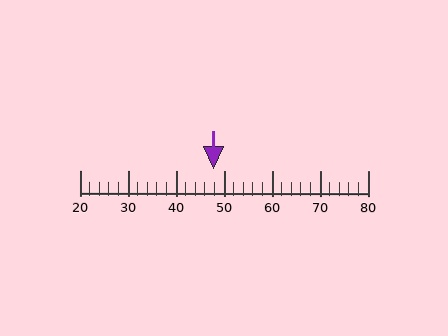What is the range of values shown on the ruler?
The ruler shows values from 20 to 80.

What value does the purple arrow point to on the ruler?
The purple arrow points to approximately 48.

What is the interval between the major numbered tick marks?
The major tick marks are spaced 10 units apart.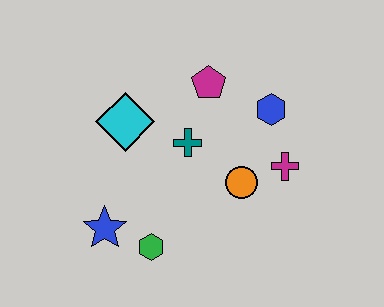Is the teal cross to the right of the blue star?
Yes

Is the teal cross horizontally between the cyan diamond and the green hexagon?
No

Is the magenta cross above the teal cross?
No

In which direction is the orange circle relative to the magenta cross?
The orange circle is to the left of the magenta cross.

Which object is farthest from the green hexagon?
The blue hexagon is farthest from the green hexagon.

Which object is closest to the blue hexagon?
The magenta cross is closest to the blue hexagon.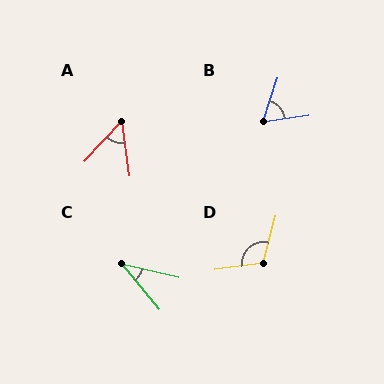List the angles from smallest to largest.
C (36°), A (50°), B (64°), D (112°).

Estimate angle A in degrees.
Approximately 50 degrees.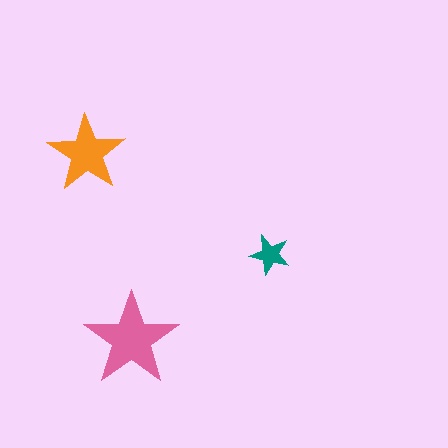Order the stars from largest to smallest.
the pink one, the orange one, the teal one.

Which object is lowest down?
The pink star is bottommost.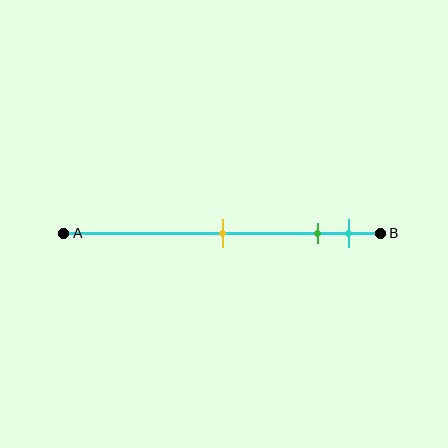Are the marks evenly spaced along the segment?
No, the marks are not evenly spaced.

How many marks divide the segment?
There are 3 marks dividing the segment.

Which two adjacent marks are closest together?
The green and cyan marks are the closest adjacent pair.